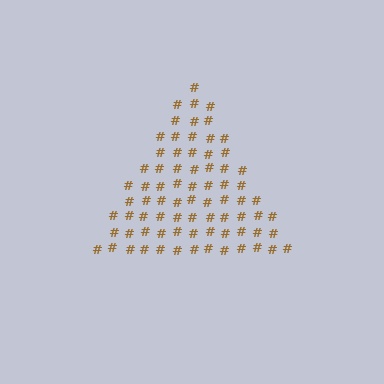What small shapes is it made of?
It is made of small hash symbols.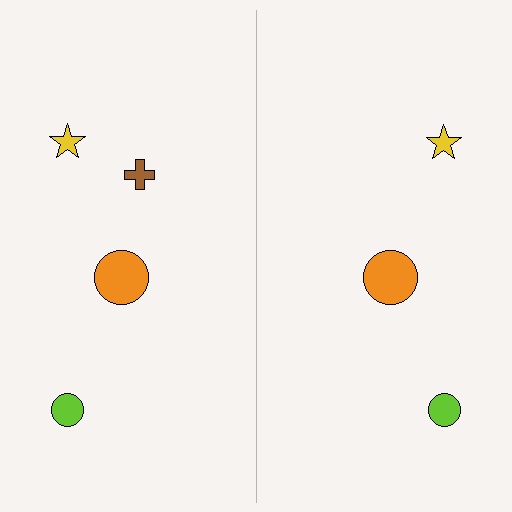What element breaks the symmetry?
A brown cross is missing from the right side.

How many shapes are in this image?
There are 7 shapes in this image.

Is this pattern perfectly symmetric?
No, the pattern is not perfectly symmetric. A brown cross is missing from the right side.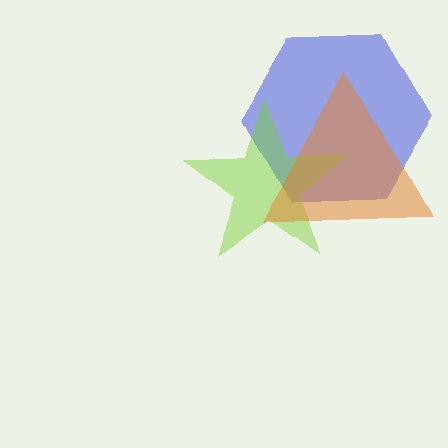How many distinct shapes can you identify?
There are 3 distinct shapes: a blue hexagon, a lime star, an orange triangle.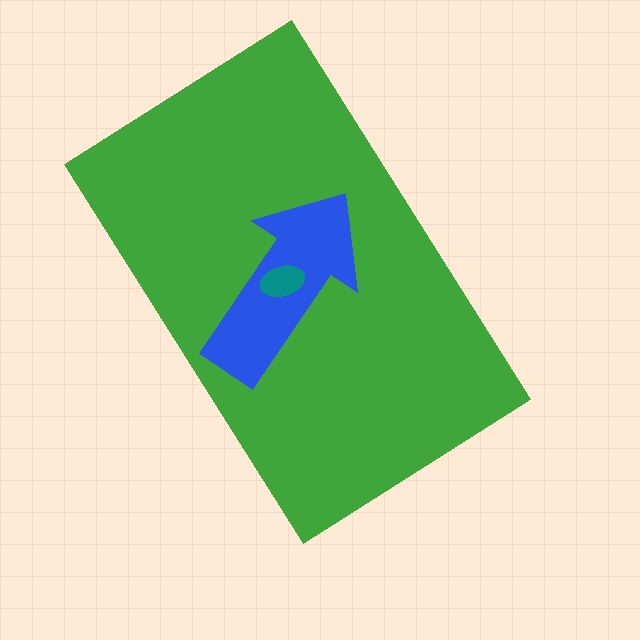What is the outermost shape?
The green rectangle.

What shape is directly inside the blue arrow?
The teal ellipse.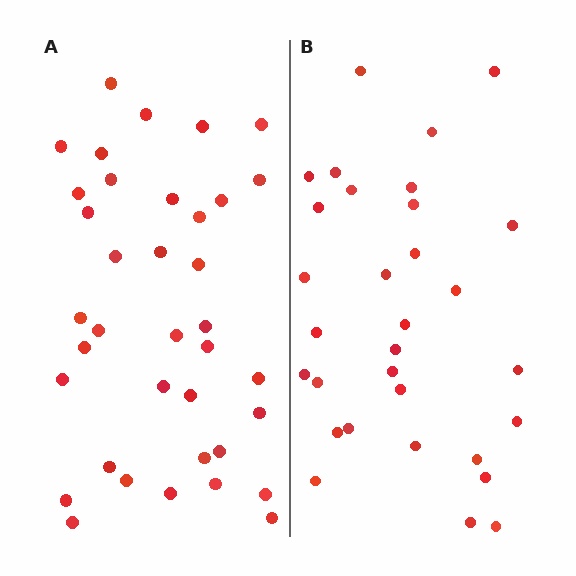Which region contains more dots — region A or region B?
Region A (the left region) has more dots.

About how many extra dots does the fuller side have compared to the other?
Region A has about 6 more dots than region B.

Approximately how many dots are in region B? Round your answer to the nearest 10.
About 30 dots. (The exact count is 31, which rounds to 30.)